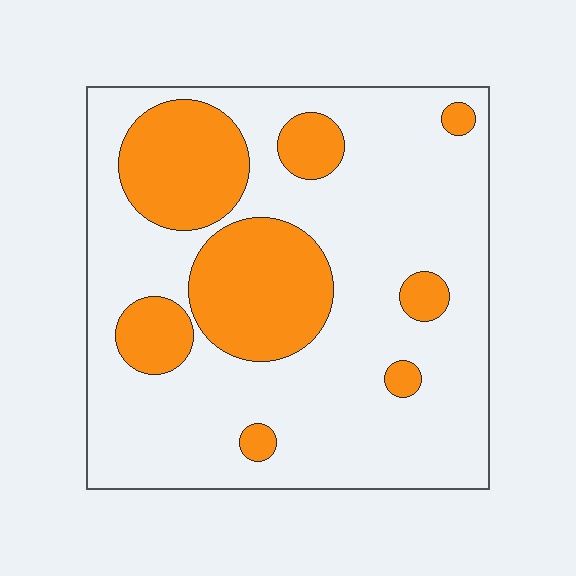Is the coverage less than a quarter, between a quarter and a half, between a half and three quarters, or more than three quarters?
Between a quarter and a half.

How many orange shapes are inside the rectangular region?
8.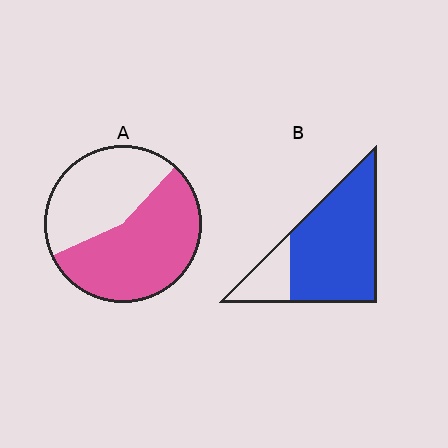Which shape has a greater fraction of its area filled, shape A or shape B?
Shape B.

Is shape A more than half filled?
Yes.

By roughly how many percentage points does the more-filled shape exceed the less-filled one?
By roughly 25 percentage points (B over A).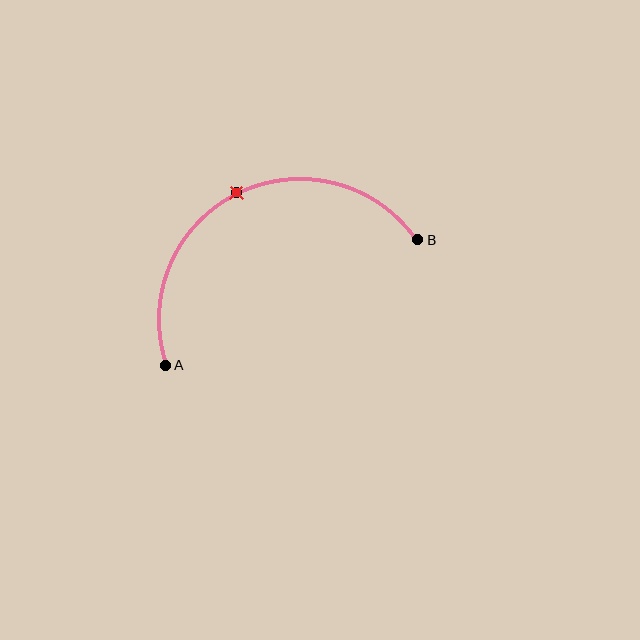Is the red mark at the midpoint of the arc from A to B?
Yes. The red mark lies on the arc at equal arc-length from both A and B — it is the arc midpoint.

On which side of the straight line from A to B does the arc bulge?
The arc bulges above the straight line connecting A and B.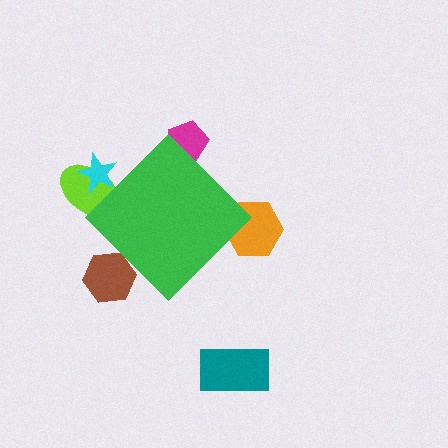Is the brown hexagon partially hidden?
Yes, the brown hexagon is partially hidden behind the green diamond.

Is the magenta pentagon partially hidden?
Yes, the magenta pentagon is partially hidden behind the green diamond.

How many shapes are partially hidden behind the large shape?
5 shapes are partially hidden.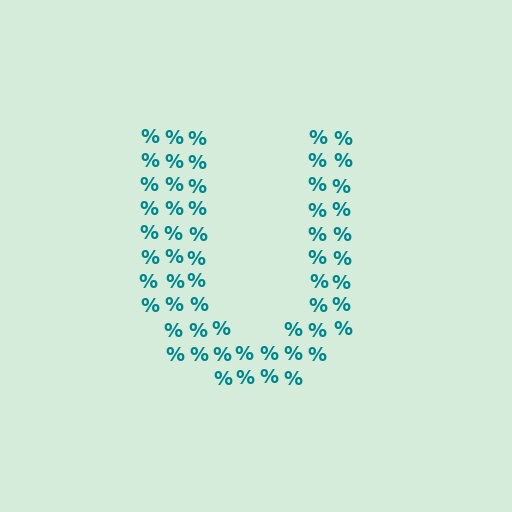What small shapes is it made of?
It is made of small percent signs.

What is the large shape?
The large shape is the letter U.